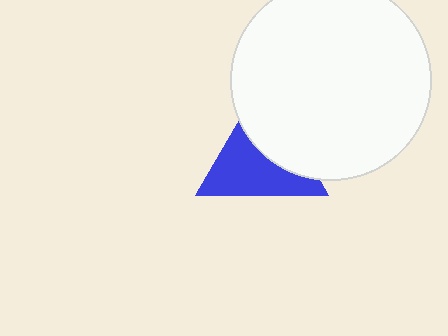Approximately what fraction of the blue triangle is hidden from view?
Roughly 43% of the blue triangle is hidden behind the white circle.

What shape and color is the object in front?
The object in front is a white circle.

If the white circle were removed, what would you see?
You would see the complete blue triangle.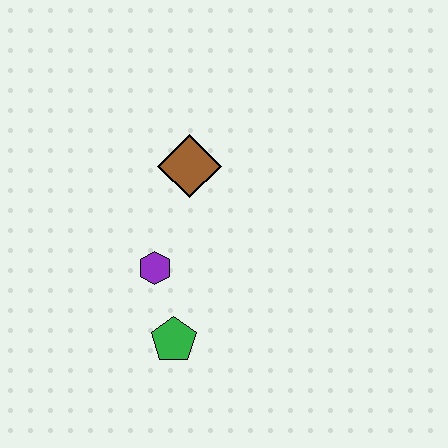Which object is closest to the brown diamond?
The purple hexagon is closest to the brown diamond.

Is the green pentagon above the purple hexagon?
No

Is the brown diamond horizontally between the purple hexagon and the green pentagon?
No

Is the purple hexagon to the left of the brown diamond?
Yes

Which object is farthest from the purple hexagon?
The brown diamond is farthest from the purple hexagon.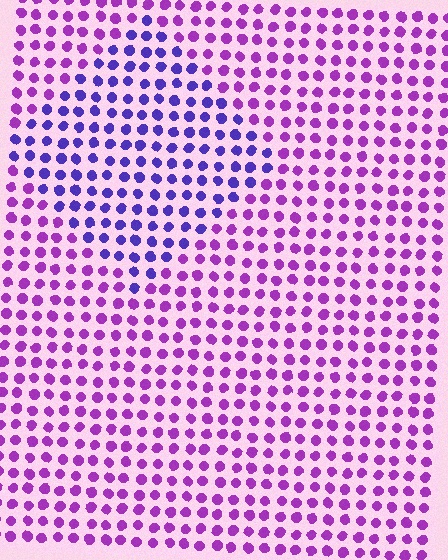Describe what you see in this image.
The image is filled with small purple elements in a uniform arrangement. A diamond-shaped region is visible where the elements are tinted to a slightly different hue, forming a subtle color boundary.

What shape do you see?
I see a diamond.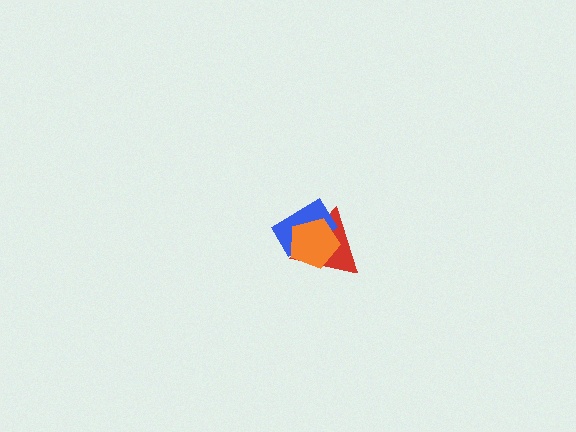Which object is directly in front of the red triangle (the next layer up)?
The blue rectangle is directly in front of the red triangle.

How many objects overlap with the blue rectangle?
2 objects overlap with the blue rectangle.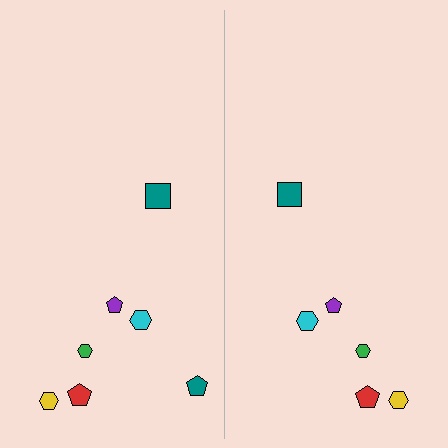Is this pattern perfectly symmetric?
No, the pattern is not perfectly symmetric. A teal pentagon is missing from the right side.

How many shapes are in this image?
There are 13 shapes in this image.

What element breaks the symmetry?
A teal pentagon is missing from the right side.